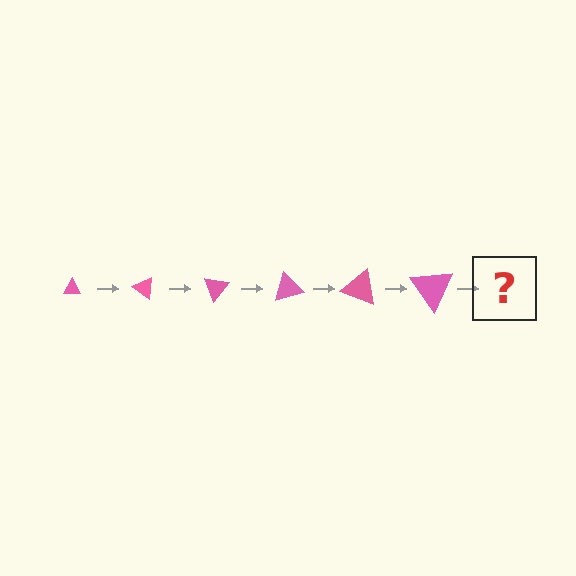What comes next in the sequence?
The next element should be a triangle, larger than the previous one and rotated 210 degrees from the start.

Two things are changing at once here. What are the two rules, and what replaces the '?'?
The two rules are that the triangle grows larger each step and it rotates 35 degrees each step. The '?' should be a triangle, larger than the previous one and rotated 210 degrees from the start.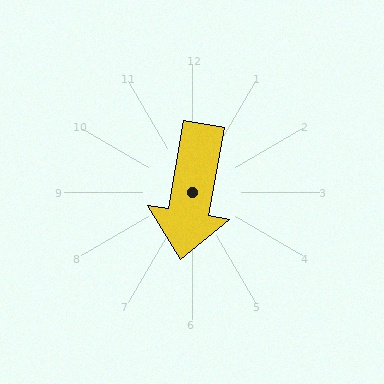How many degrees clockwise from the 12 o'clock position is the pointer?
Approximately 190 degrees.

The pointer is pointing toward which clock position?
Roughly 6 o'clock.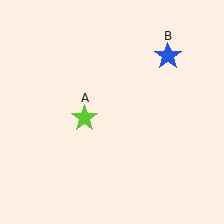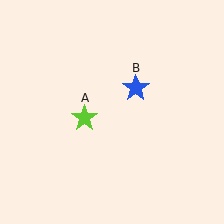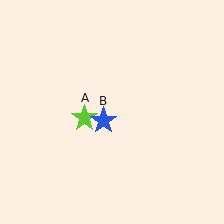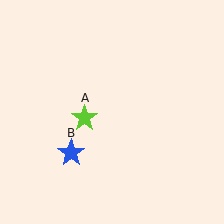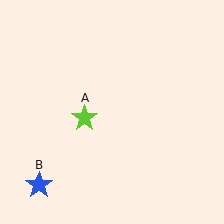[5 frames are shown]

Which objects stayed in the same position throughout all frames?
Lime star (object A) remained stationary.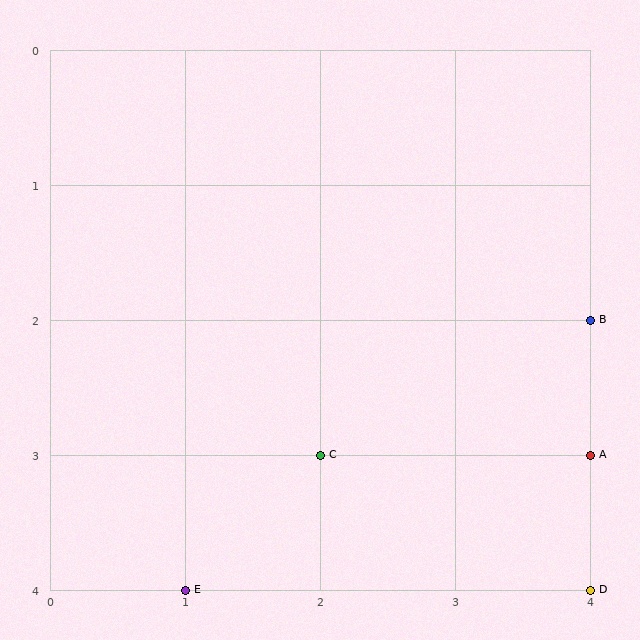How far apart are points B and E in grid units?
Points B and E are 3 columns and 2 rows apart (about 3.6 grid units diagonally).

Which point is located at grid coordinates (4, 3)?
Point A is at (4, 3).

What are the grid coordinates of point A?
Point A is at grid coordinates (4, 3).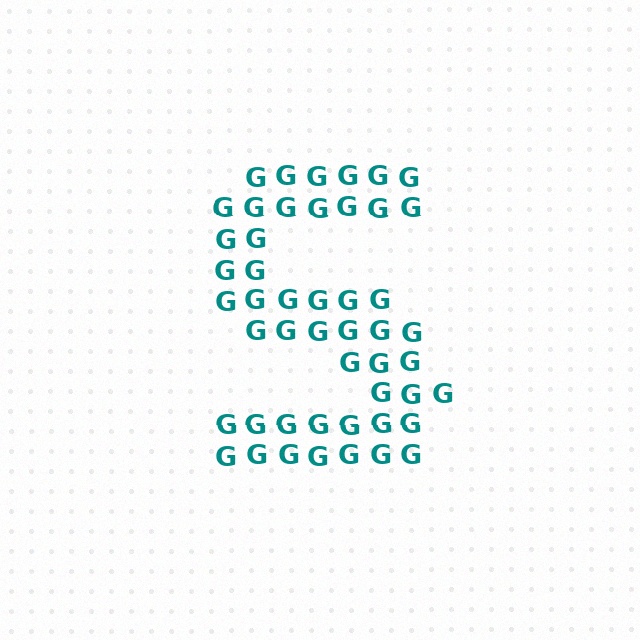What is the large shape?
The large shape is the letter S.